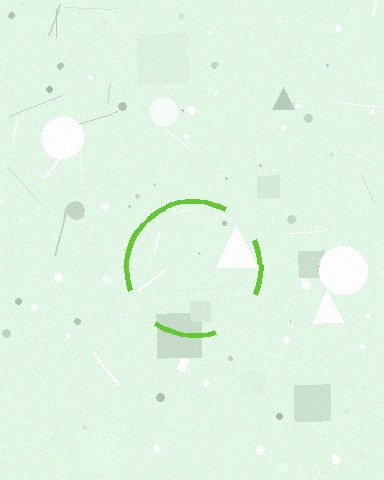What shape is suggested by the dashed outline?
The dashed outline suggests a circle.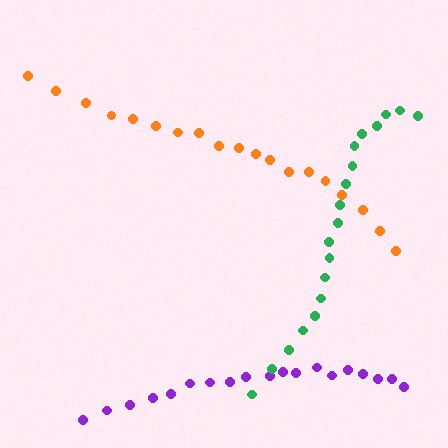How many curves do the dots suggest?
There are 3 distinct paths.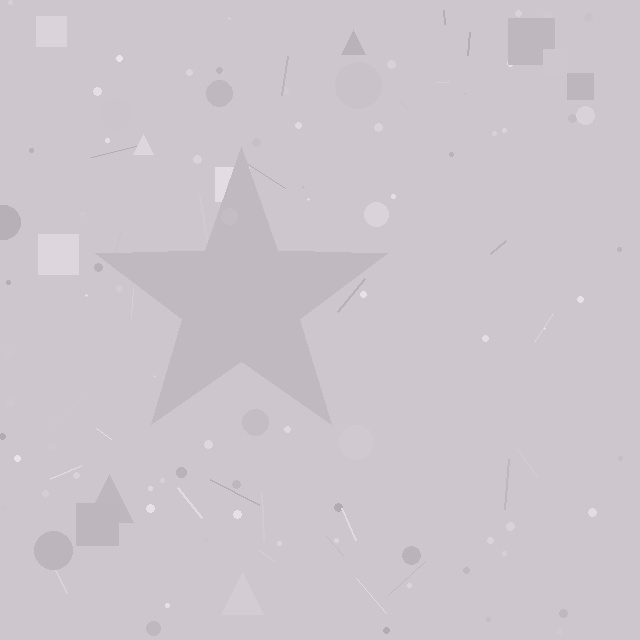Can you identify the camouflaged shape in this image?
The camouflaged shape is a star.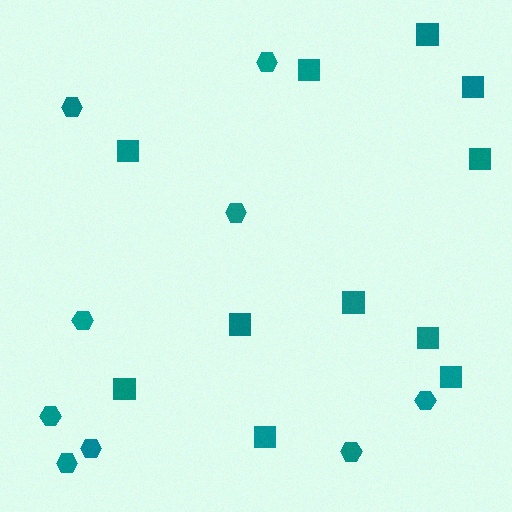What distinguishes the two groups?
There are 2 groups: one group of squares (11) and one group of hexagons (9).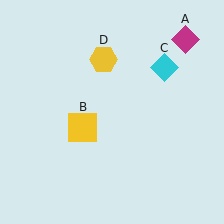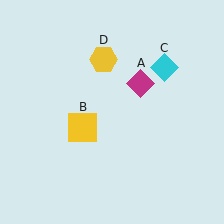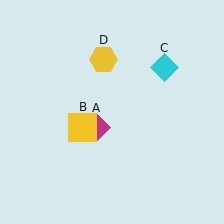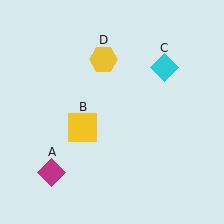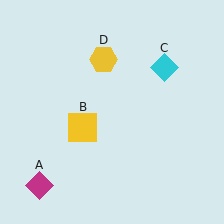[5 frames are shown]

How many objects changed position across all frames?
1 object changed position: magenta diamond (object A).